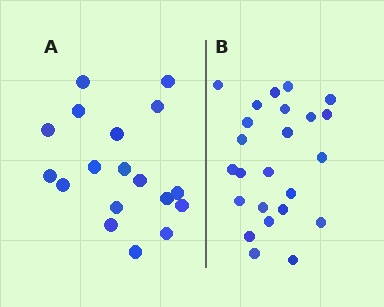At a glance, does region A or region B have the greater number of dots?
Region B (the right region) has more dots.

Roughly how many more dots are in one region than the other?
Region B has about 6 more dots than region A.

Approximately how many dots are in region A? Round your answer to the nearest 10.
About 20 dots. (The exact count is 18, which rounds to 20.)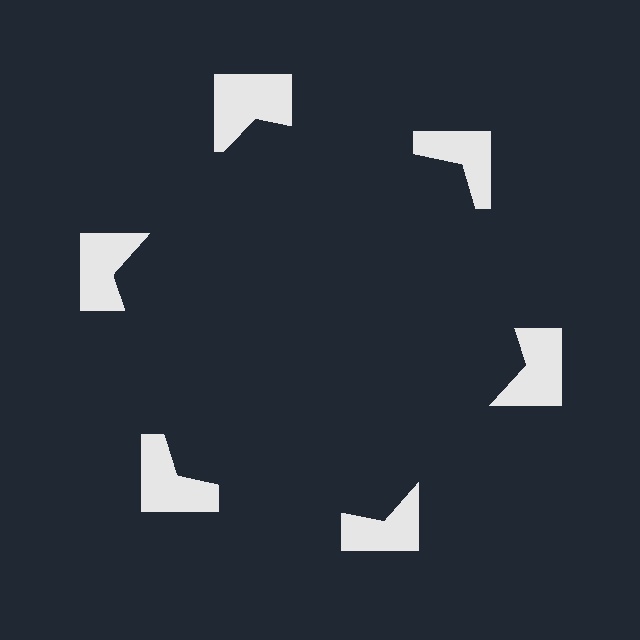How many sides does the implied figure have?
6 sides.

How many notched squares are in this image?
There are 6 — one at each vertex of the illusory hexagon.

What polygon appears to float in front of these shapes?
An illusory hexagon — its edges are inferred from the aligned wedge cuts in the notched squares, not physically drawn.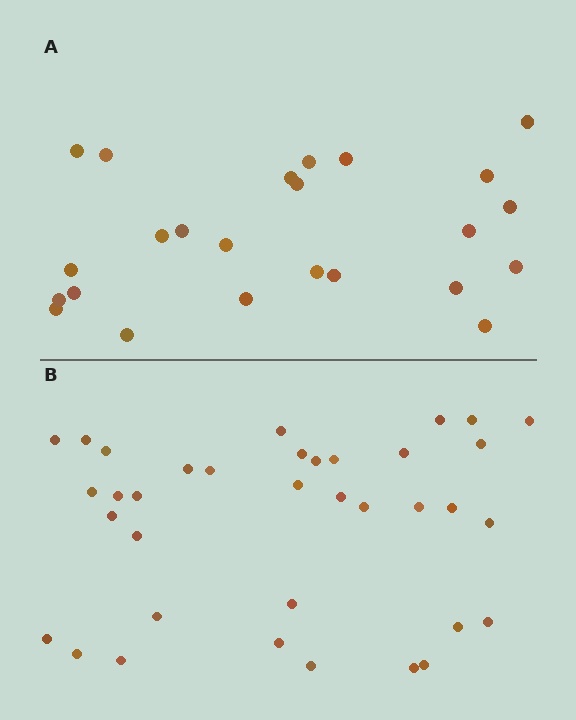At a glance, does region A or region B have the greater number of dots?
Region B (the bottom region) has more dots.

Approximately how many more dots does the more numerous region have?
Region B has roughly 12 or so more dots than region A.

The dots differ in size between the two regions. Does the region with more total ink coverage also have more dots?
No. Region A has more total ink coverage because its dots are larger, but region B actually contains more individual dots. Total area can be misleading — the number of items is what matters here.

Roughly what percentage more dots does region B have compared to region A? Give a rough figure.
About 50% more.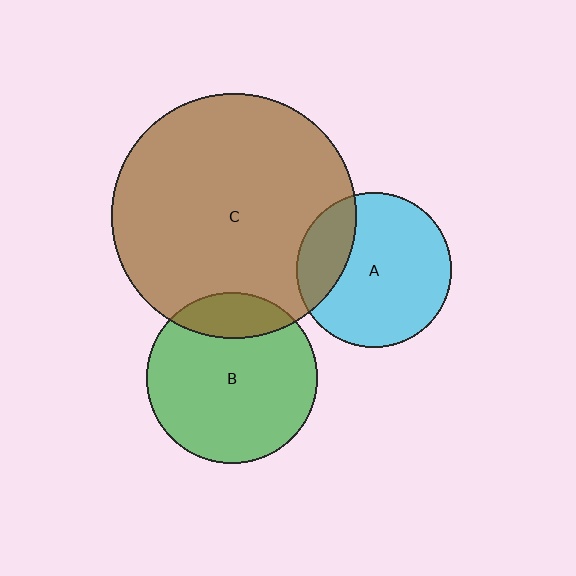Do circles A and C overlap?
Yes.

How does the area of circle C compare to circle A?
Approximately 2.5 times.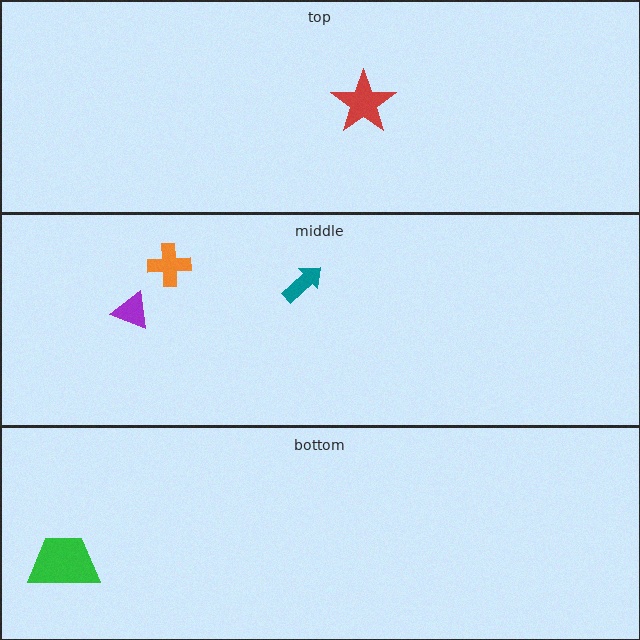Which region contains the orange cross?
The middle region.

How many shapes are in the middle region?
3.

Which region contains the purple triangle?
The middle region.